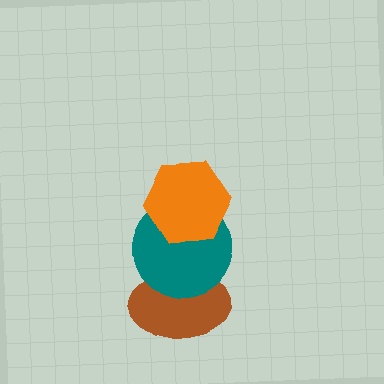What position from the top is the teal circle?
The teal circle is 2nd from the top.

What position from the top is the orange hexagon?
The orange hexagon is 1st from the top.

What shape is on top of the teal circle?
The orange hexagon is on top of the teal circle.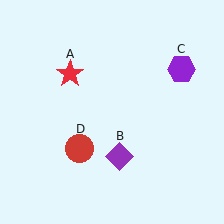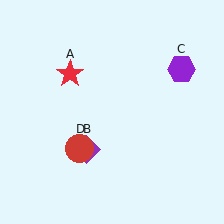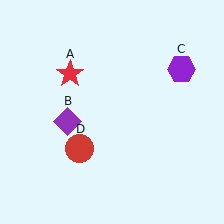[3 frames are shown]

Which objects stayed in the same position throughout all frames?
Red star (object A) and purple hexagon (object C) and red circle (object D) remained stationary.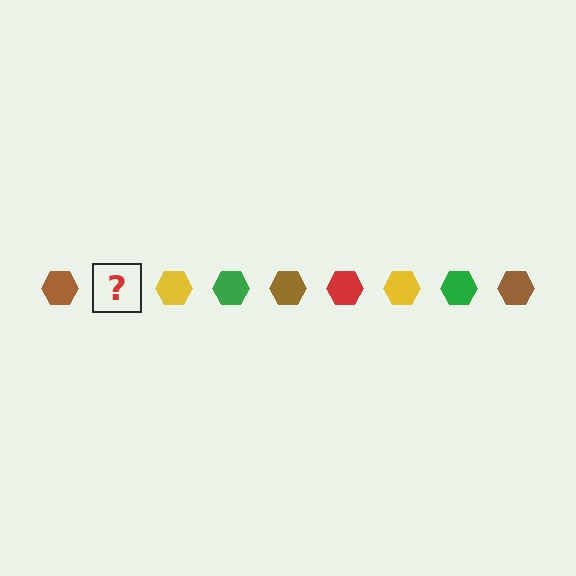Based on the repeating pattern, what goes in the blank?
The blank should be a red hexagon.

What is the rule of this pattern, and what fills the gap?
The rule is that the pattern cycles through brown, red, yellow, green hexagons. The gap should be filled with a red hexagon.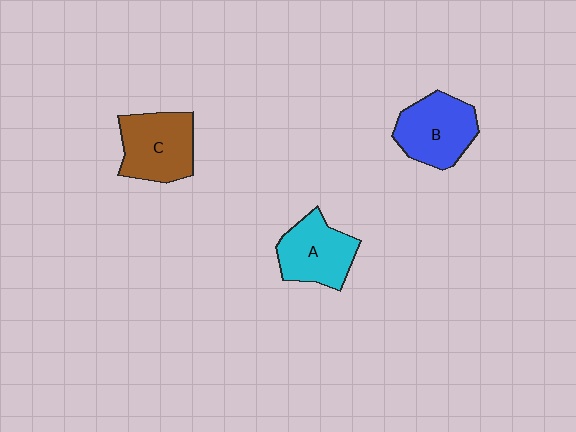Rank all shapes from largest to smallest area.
From largest to smallest: C (brown), B (blue), A (cyan).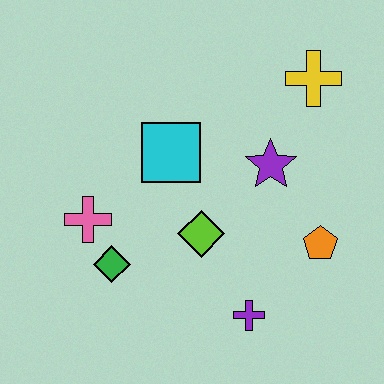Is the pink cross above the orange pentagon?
Yes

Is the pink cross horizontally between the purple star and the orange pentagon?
No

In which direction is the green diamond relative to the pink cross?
The green diamond is below the pink cross.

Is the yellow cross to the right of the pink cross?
Yes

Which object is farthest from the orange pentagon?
The pink cross is farthest from the orange pentagon.